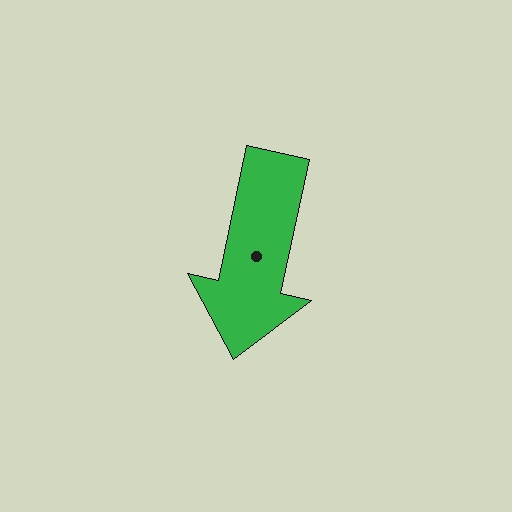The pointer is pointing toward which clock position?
Roughly 6 o'clock.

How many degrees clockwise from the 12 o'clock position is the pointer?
Approximately 192 degrees.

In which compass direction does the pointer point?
South.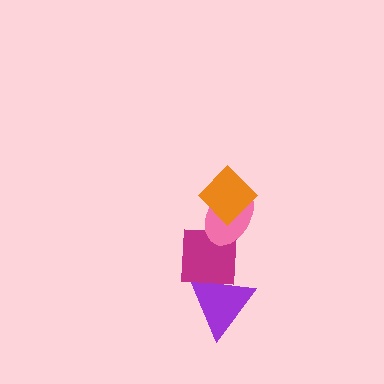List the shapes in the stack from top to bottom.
From top to bottom: the orange diamond, the pink ellipse, the magenta square, the purple triangle.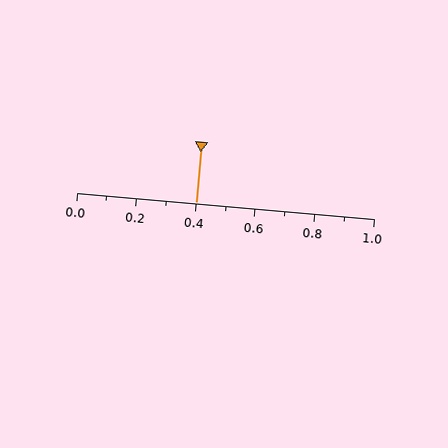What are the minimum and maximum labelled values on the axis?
The axis runs from 0.0 to 1.0.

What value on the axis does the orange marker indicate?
The marker indicates approximately 0.4.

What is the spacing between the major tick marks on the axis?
The major ticks are spaced 0.2 apart.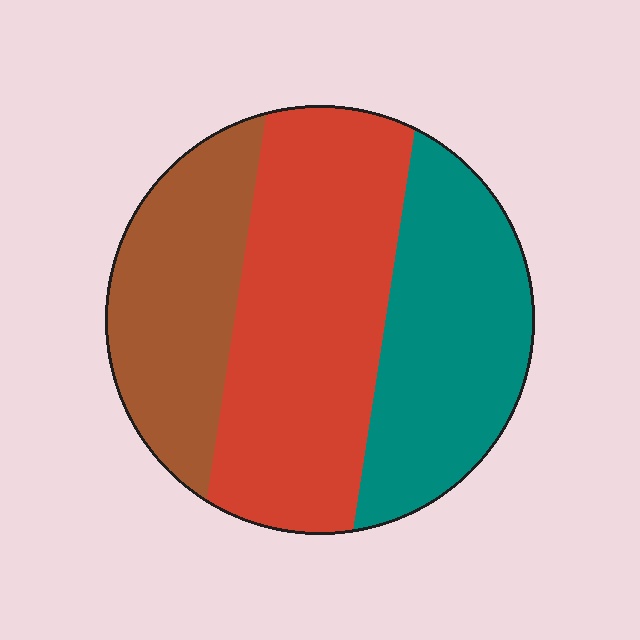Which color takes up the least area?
Brown, at roughly 25%.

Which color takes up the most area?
Red, at roughly 45%.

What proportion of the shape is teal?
Teal covers about 30% of the shape.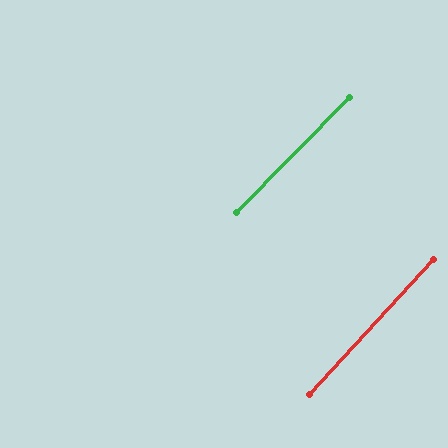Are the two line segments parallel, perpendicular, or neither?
Parallel — their directions differ by only 1.7°.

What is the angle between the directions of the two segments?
Approximately 2 degrees.